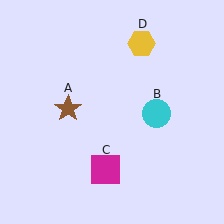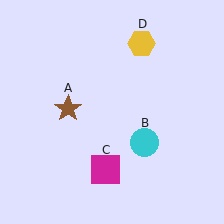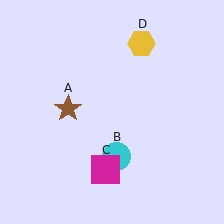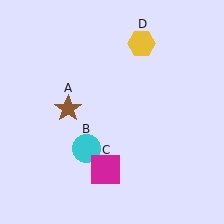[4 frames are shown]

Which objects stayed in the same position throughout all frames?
Brown star (object A) and magenta square (object C) and yellow hexagon (object D) remained stationary.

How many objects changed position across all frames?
1 object changed position: cyan circle (object B).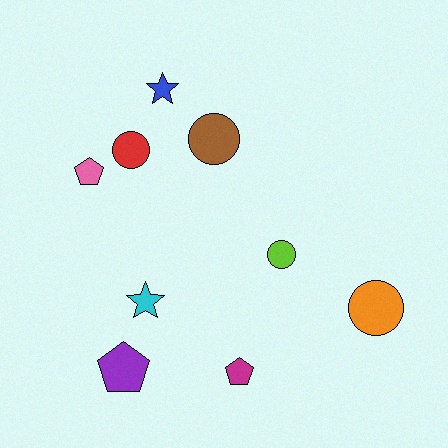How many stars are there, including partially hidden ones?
There are 2 stars.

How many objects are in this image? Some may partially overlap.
There are 9 objects.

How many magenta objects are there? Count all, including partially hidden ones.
There is 1 magenta object.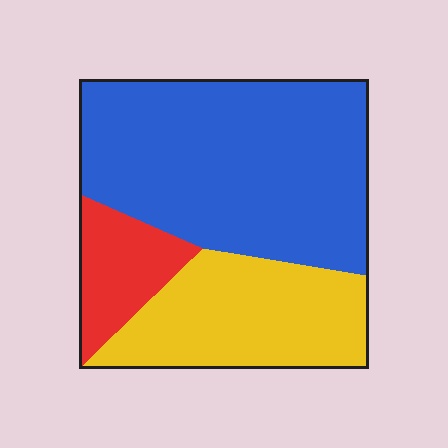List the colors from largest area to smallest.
From largest to smallest: blue, yellow, red.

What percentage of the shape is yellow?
Yellow covers about 30% of the shape.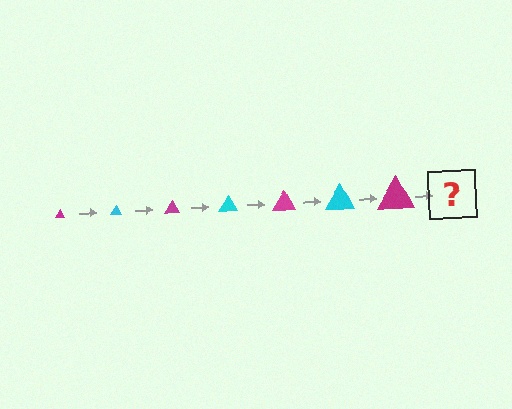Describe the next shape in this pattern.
It should be a cyan triangle, larger than the previous one.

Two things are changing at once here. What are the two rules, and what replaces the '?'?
The two rules are that the triangle grows larger each step and the color cycles through magenta and cyan. The '?' should be a cyan triangle, larger than the previous one.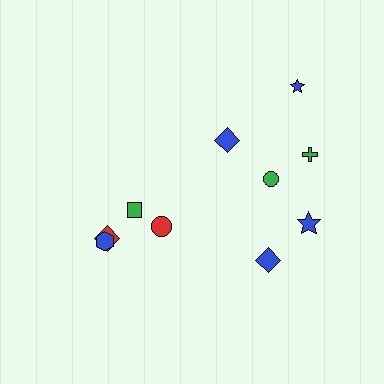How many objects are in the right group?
There are 6 objects.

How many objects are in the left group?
There are 4 objects.